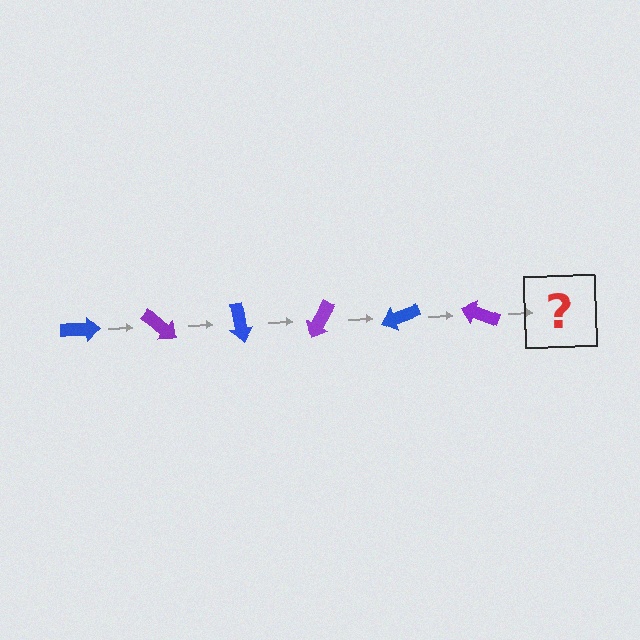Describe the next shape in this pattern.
It should be a blue arrow, rotated 240 degrees from the start.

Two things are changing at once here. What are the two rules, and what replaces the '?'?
The two rules are that it rotates 40 degrees each step and the color cycles through blue and purple. The '?' should be a blue arrow, rotated 240 degrees from the start.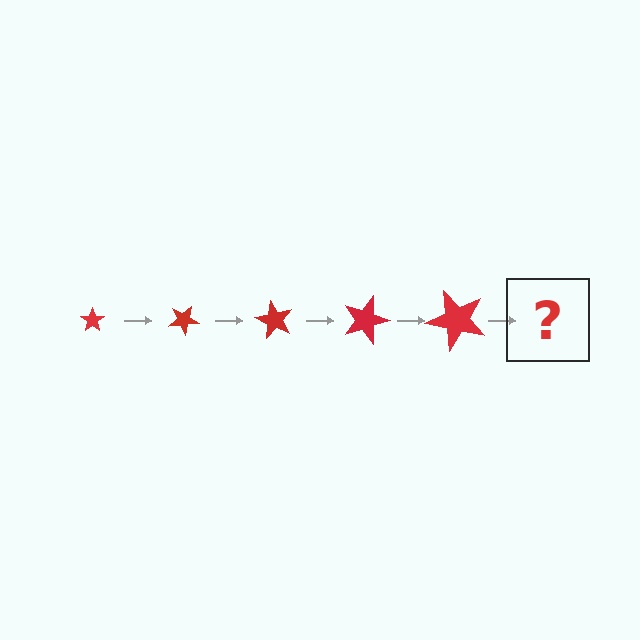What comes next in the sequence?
The next element should be a star, larger than the previous one and rotated 150 degrees from the start.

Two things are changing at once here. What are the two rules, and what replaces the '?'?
The two rules are that the star grows larger each step and it rotates 30 degrees each step. The '?' should be a star, larger than the previous one and rotated 150 degrees from the start.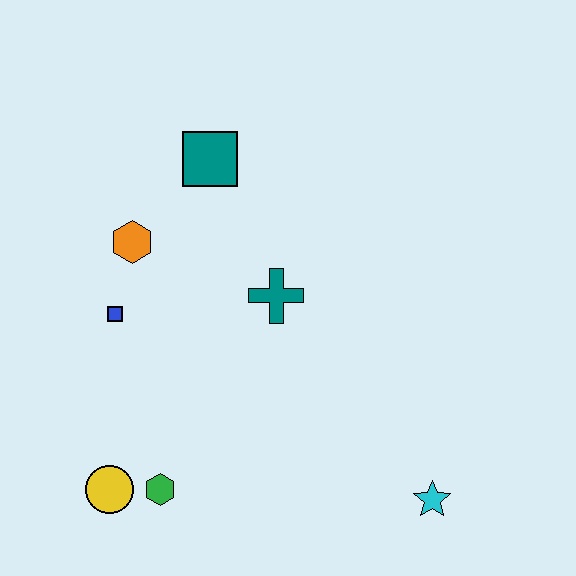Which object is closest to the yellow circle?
The green hexagon is closest to the yellow circle.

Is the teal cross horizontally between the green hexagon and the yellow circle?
No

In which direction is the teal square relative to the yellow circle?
The teal square is above the yellow circle.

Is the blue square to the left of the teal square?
Yes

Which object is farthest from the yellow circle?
The teal square is farthest from the yellow circle.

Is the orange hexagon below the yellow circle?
No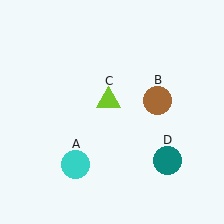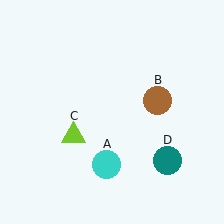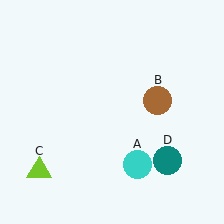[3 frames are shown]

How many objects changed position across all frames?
2 objects changed position: cyan circle (object A), lime triangle (object C).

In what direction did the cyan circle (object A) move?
The cyan circle (object A) moved right.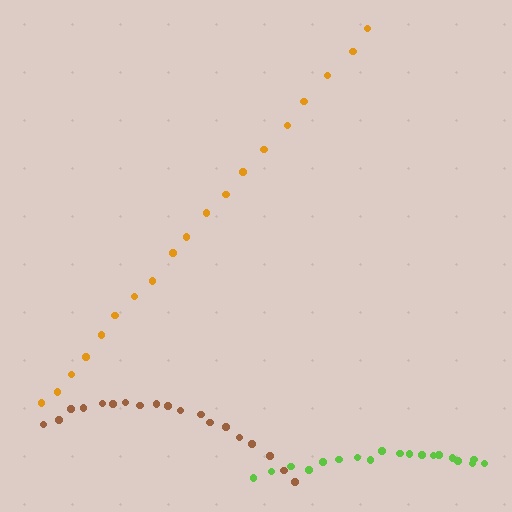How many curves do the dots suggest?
There are 3 distinct paths.